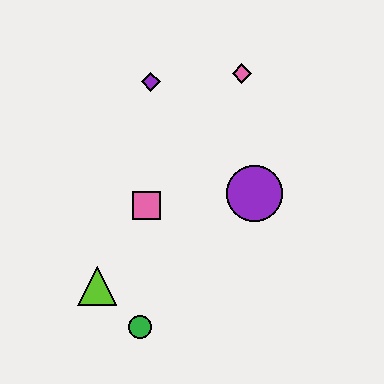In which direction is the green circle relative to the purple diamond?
The green circle is below the purple diamond.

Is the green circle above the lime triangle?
No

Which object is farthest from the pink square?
The pink diamond is farthest from the pink square.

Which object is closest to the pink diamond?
The purple diamond is closest to the pink diamond.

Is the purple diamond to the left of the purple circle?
Yes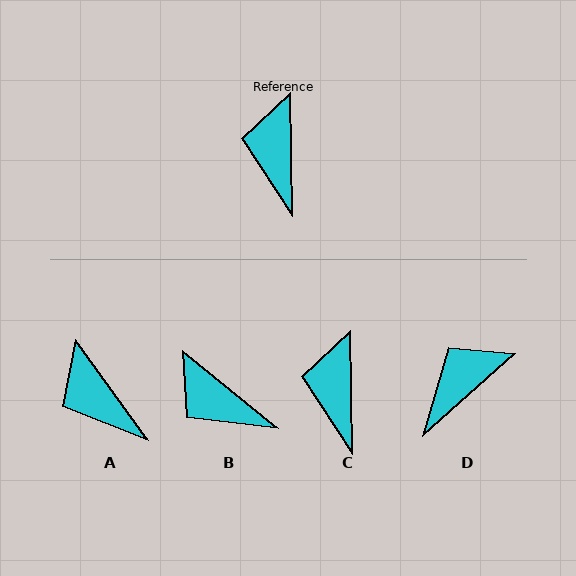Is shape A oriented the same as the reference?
No, it is off by about 35 degrees.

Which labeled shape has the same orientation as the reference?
C.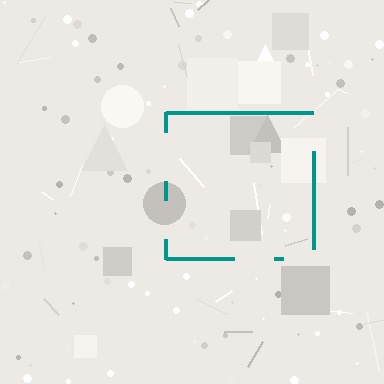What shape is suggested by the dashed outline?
The dashed outline suggests a square.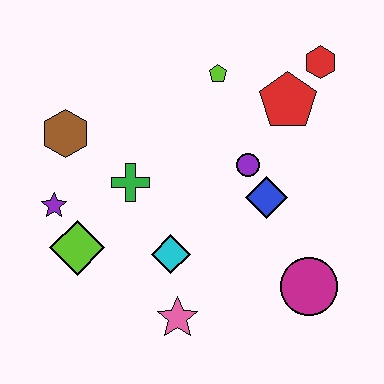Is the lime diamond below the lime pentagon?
Yes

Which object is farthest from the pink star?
The red hexagon is farthest from the pink star.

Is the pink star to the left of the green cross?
No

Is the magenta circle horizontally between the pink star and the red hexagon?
Yes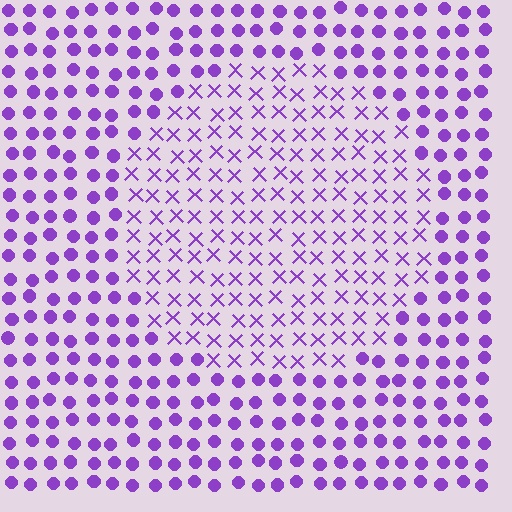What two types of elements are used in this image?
The image uses X marks inside the circle region and circles outside it.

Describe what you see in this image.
The image is filled with small purple elements arranged in a uniform grid. A circle-shaped region contains X marks, while the surrounding area contains circles. The boundary is defined purely by the change in element shape.